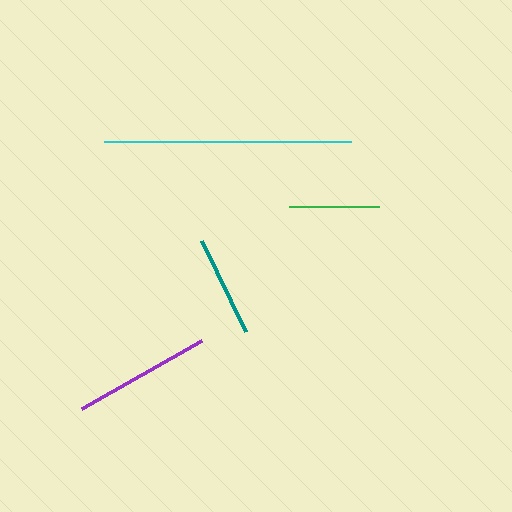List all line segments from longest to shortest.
From longest to shortest: cyan, purple, teal, green.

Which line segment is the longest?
The cyan line is the longest at approximately 247 pixels.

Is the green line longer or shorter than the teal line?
The teal line is longer than the green line.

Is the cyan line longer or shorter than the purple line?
The cyan line is longer than the purple line.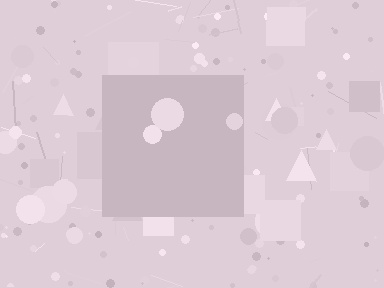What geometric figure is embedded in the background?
A square is embedded in the background.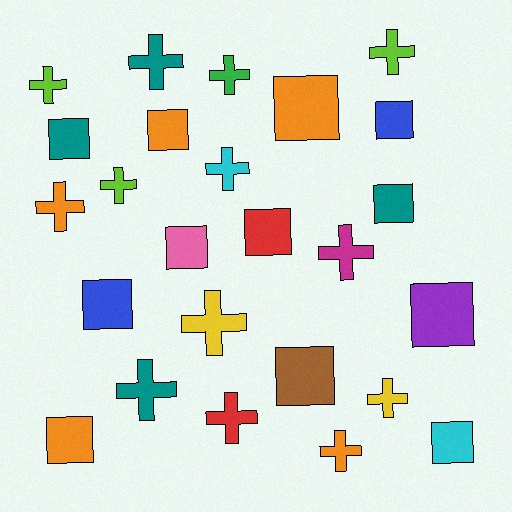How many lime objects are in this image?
There are 3 lime objects.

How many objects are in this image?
There are 25 objects.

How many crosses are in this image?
There are 13 crosses.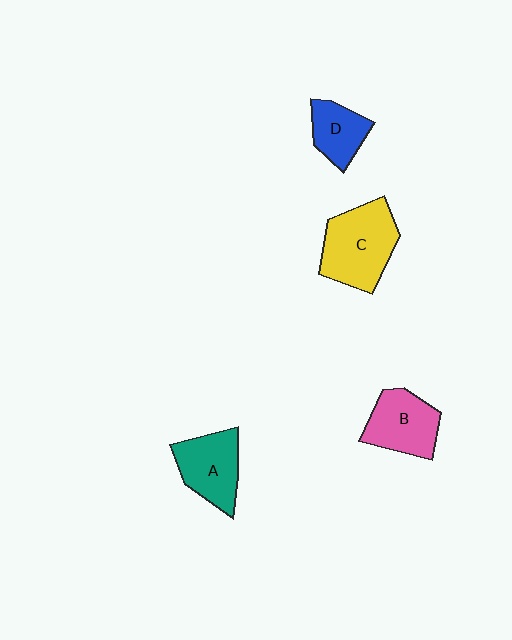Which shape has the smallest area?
Shape D (blue).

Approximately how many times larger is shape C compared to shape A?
Approximately 1.3 times.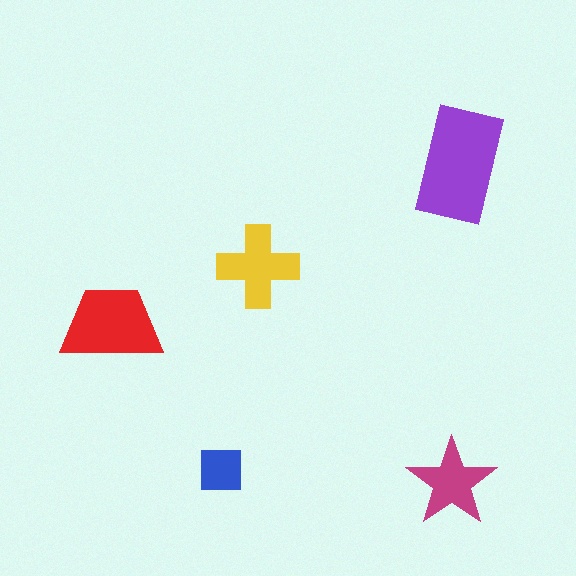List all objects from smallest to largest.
The blue square, the magenta star, the yellow cross, the red trapezoid, the purple rectangle.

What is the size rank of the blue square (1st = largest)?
5th.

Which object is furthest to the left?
The red trapezoid is leftmost.